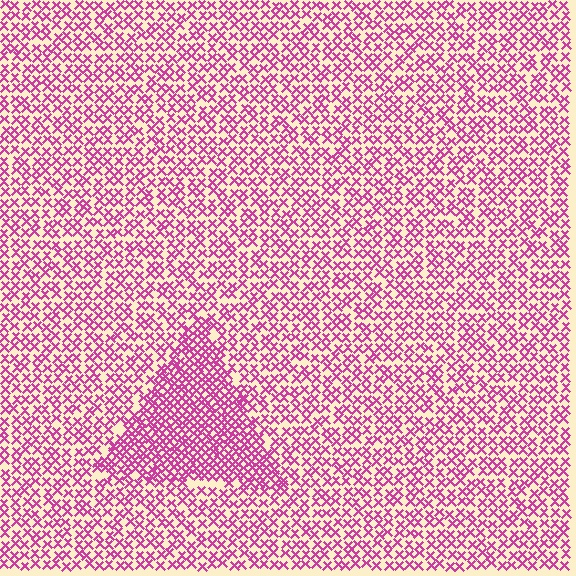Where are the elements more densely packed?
The elements are more densely packed inside the triangle boundary.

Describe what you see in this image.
The image contains small magenta elements arranged at two different densities. A triangle-shaped region is visible where the elements are more densely packed than the surrounding area.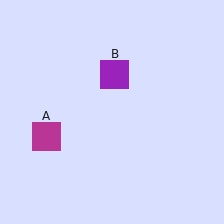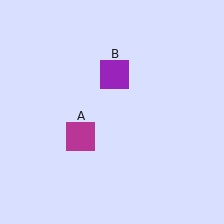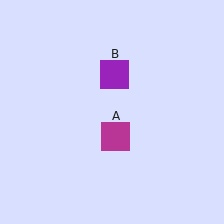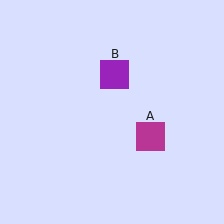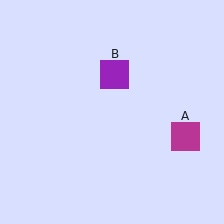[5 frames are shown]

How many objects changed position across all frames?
1 object changed position: magenta square (object A).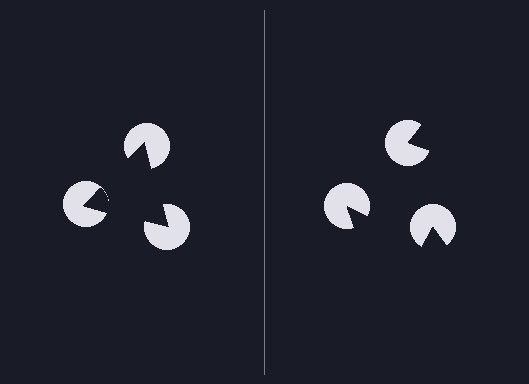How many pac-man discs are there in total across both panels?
6 — 3 on each side.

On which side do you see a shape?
An illusory triangle appears on the left side. On the right side the wedge cuts are rotated, so no coherent shape forms.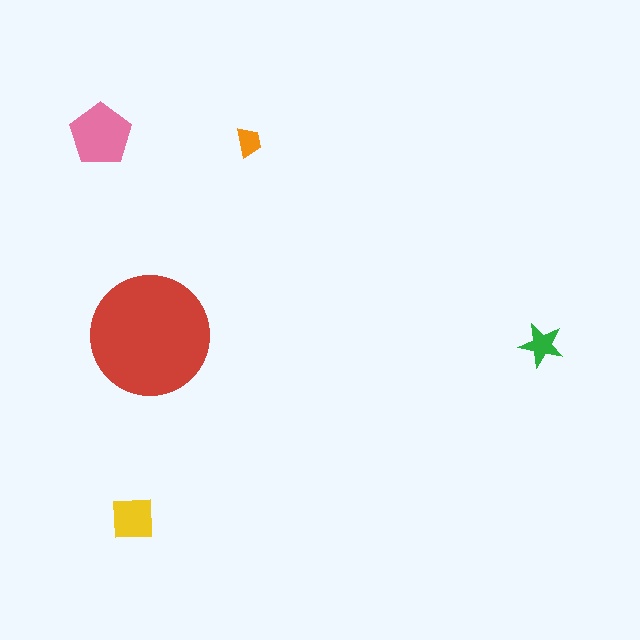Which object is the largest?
The red circle.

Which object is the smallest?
The orange trapezoid.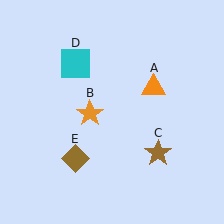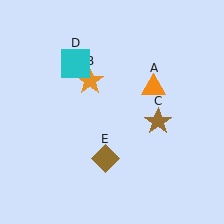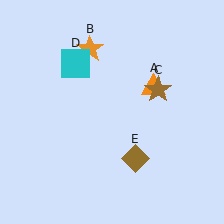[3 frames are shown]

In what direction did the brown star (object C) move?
The brown star (object C) moved up.